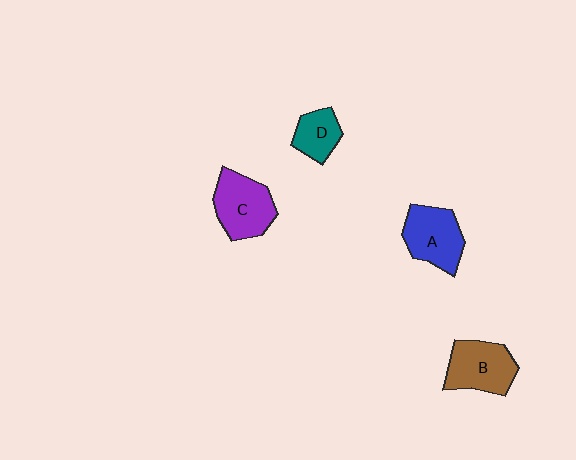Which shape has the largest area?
Shape C (purple).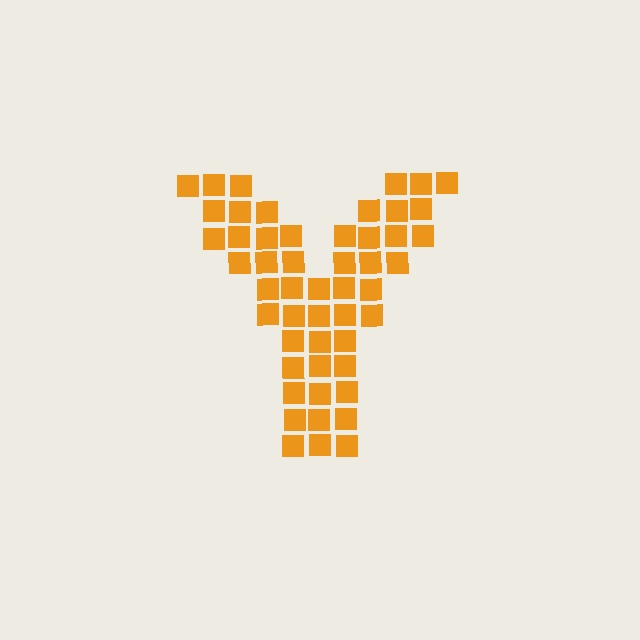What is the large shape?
The large shape is the letter Y.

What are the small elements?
The small elements are squares.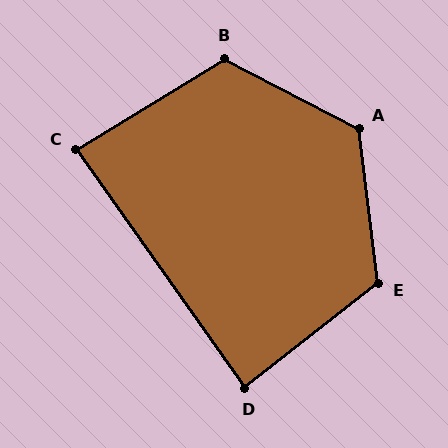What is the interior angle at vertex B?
Approximately 121 degrees (obtuse).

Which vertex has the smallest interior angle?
C, at approximately 86 degrees.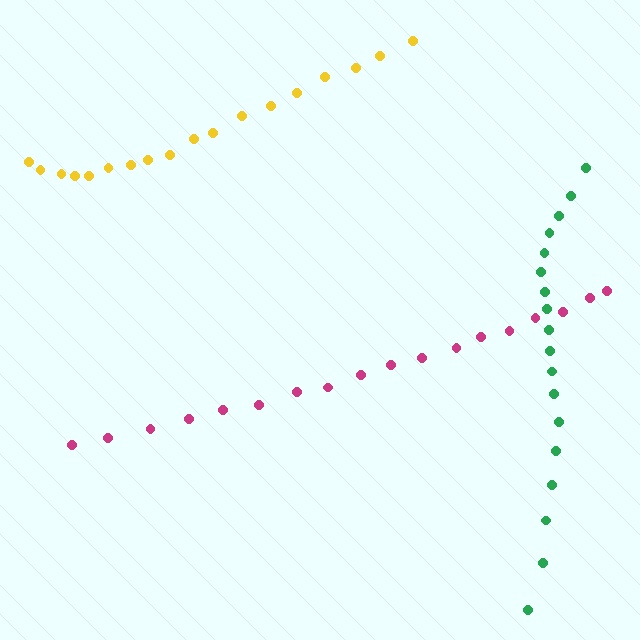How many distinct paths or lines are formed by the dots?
There are 3 distinct paths.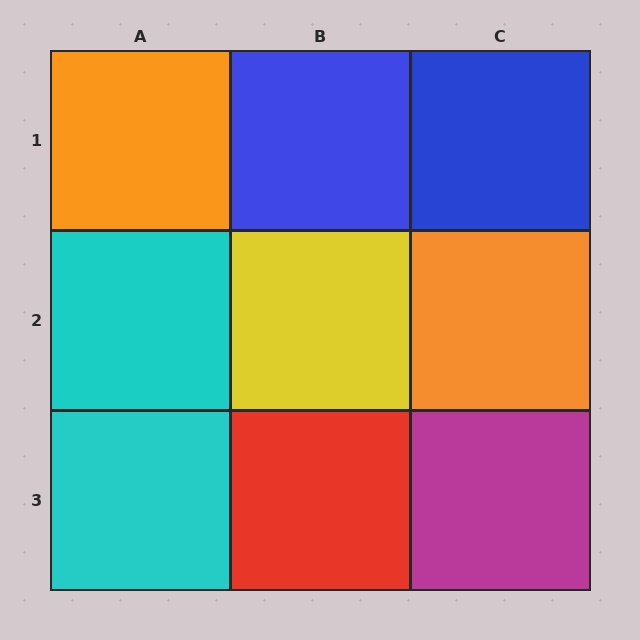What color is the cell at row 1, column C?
Blue.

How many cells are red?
1 cell is red.